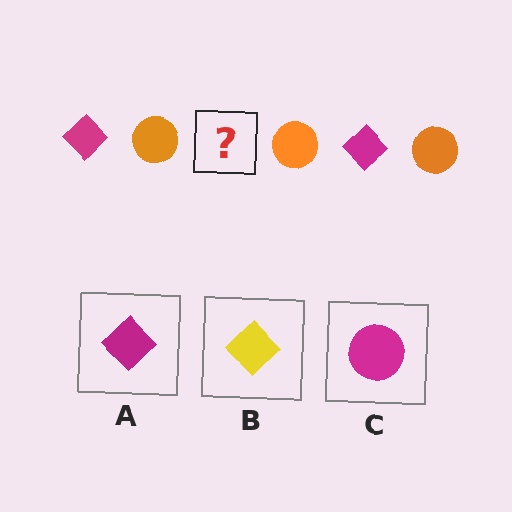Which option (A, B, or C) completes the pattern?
A.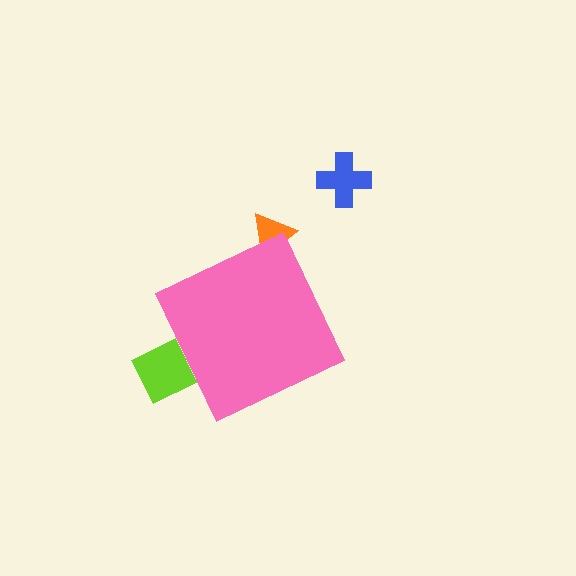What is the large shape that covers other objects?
A pink diamond.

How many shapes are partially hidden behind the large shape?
2 shapes are partially hidden.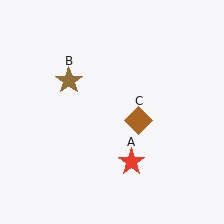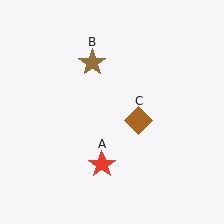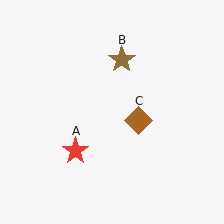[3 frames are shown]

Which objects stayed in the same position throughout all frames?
Brown diamond (object C) remained stationary.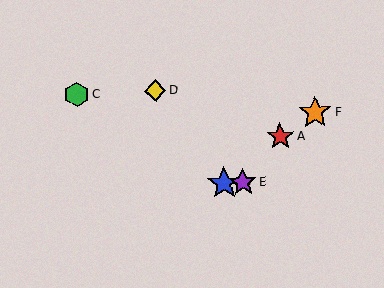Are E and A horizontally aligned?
No, E is at y≈182 and A is at y≈136.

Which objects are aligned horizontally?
Objects B, E are aligned horizontally.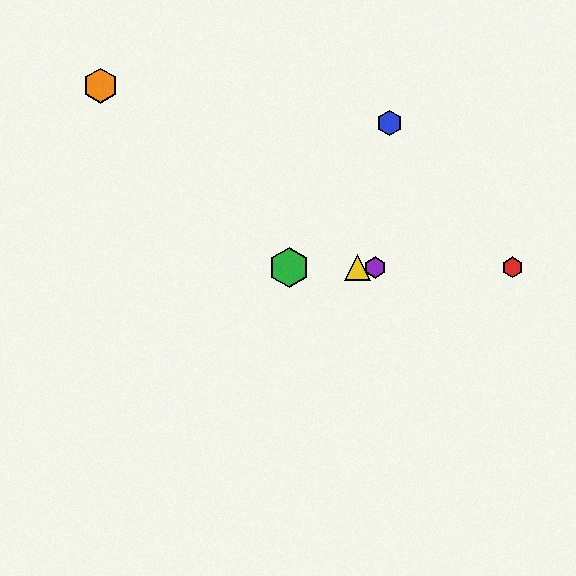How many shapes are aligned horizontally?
4 shapes (the red hexagon, the green hexagon, the yellow triangle, the purple hexagon) are aligned horizontally.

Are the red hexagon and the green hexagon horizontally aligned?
Yes, both are at y≈267.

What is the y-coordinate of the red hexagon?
The red hexagon is at y≈267.